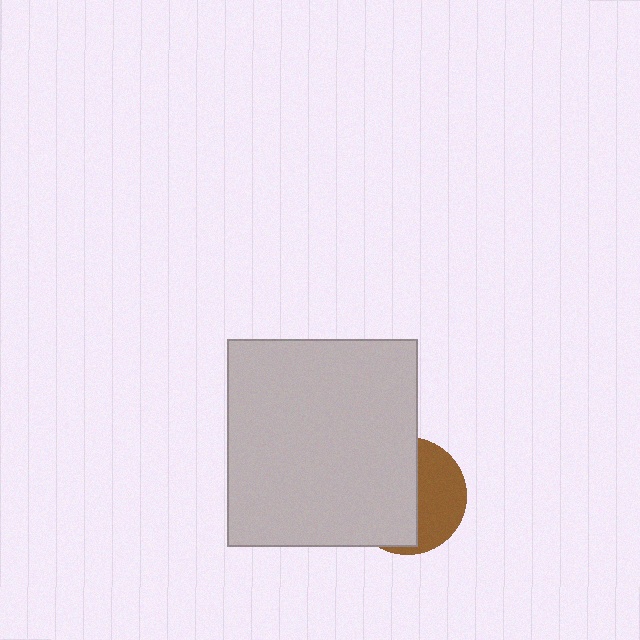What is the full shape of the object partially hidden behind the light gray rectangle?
The partially hidden object is a brown circle.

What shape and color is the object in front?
The object in front is a light gray rectangle.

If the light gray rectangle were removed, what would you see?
You would see the complete brown circle.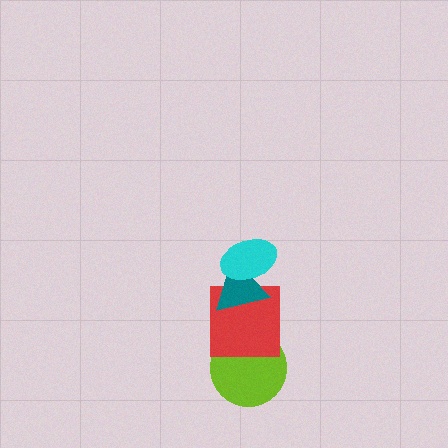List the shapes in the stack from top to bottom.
From top to bottom: the cyan ellipse, the teal triangle, the red square, the lime circle.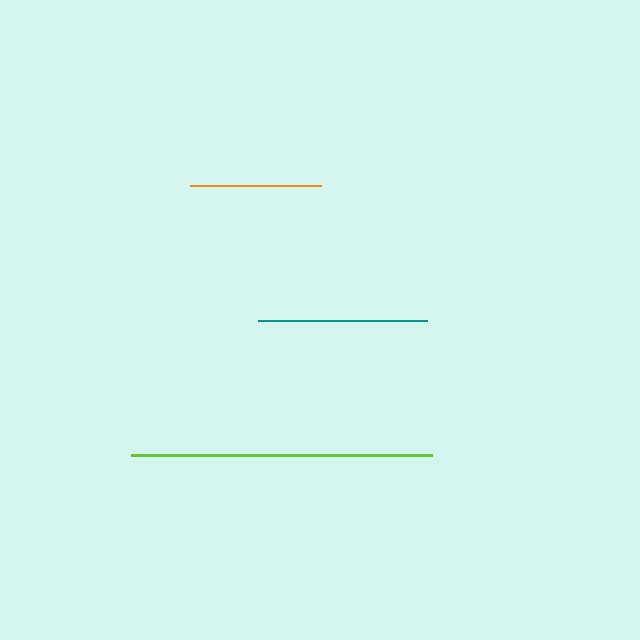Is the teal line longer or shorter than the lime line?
The lime line is longer than the teal line.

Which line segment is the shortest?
The orange line is the shortest at approximately 131 pixels.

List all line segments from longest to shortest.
From longest to shortest: lime, teal, orange.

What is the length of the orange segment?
The orange segment is approximately 131 pixels long.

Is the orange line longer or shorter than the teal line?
The teal line is longer than the orange line.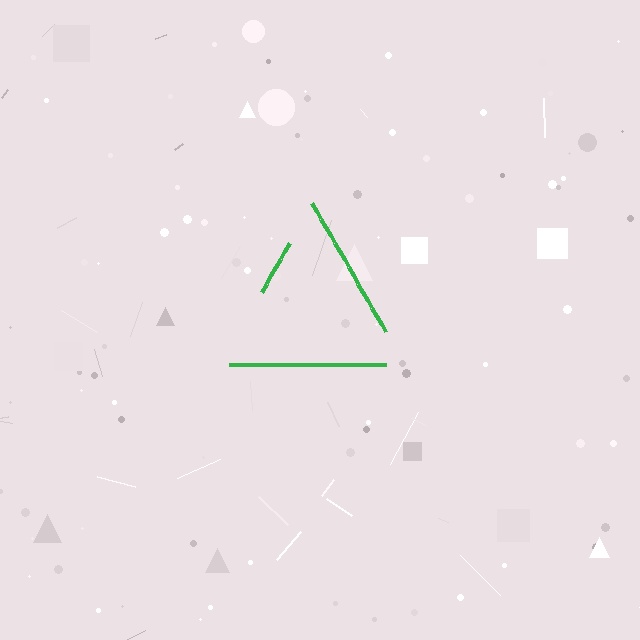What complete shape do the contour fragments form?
The contour fragments form a triangle.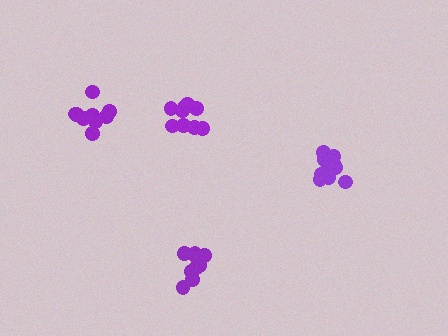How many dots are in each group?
Group 1: 10 dots, Group 2: 10 dots, Group 3: 13 dots, Group 4: 9 dots (42 total).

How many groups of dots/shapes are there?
There are 4 groups.